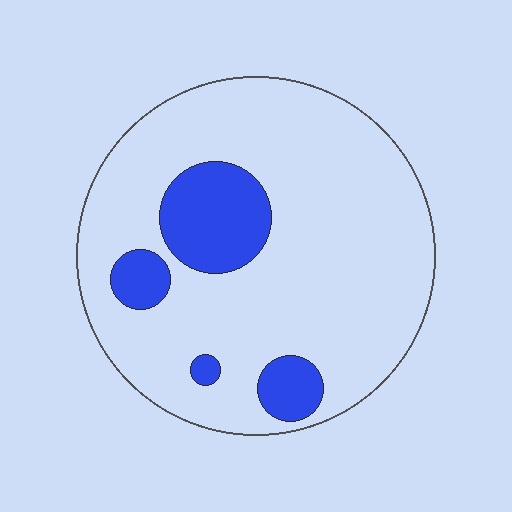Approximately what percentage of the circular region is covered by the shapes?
Approximately 15%.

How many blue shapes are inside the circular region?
4.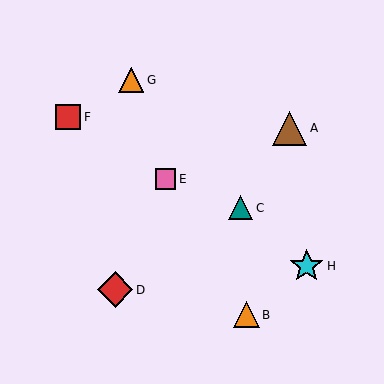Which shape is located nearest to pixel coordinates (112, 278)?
The red diamond (labeled D) at (115, 290) is nearest to that location.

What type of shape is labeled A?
Shape A is a brown triangle.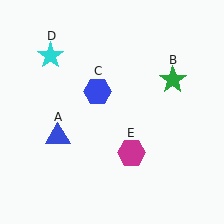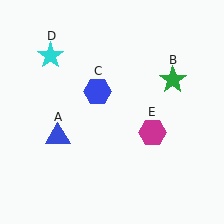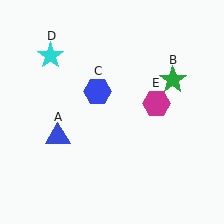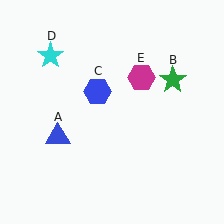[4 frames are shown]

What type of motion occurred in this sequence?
The magenta hexagon (object E) rotated counterclockwise around the center of the scene.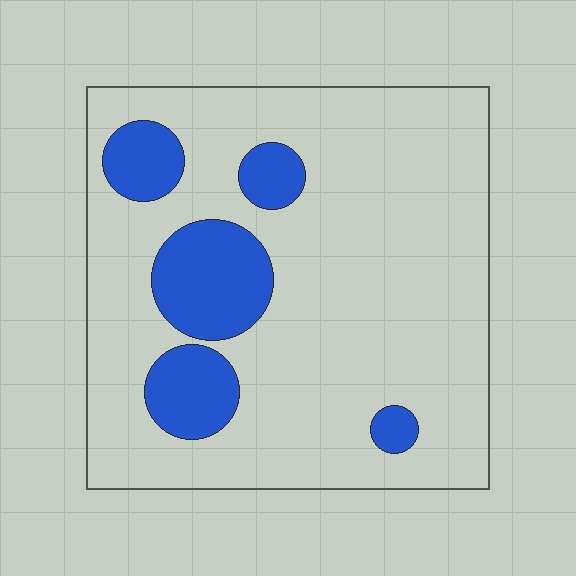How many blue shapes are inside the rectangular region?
5.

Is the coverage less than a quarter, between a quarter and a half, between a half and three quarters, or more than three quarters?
Less than a quarter.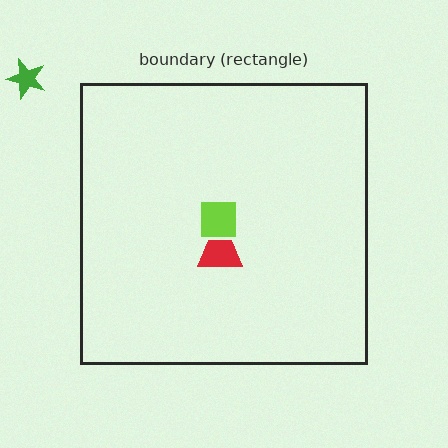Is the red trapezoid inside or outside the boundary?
Inside.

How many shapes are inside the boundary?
2 inside, 1 outside.